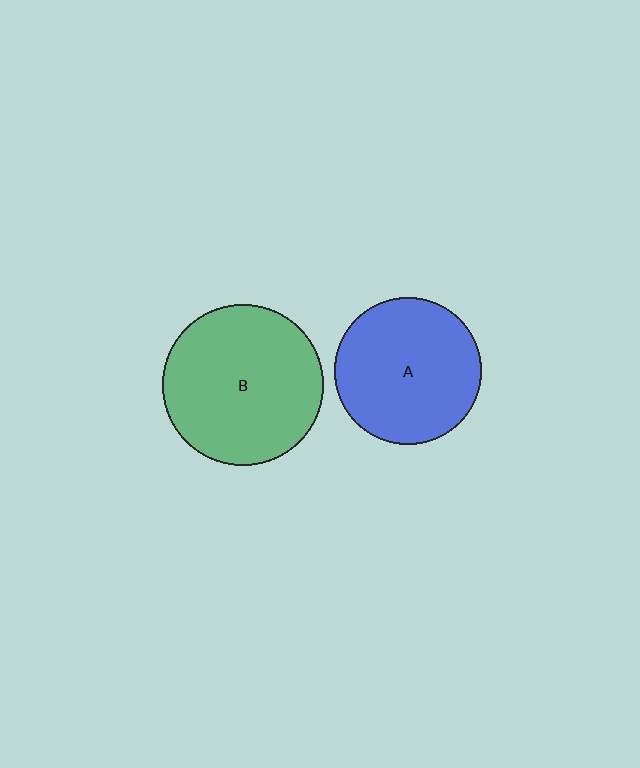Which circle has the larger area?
Circle B (green).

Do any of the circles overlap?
No, none of the circles overlap.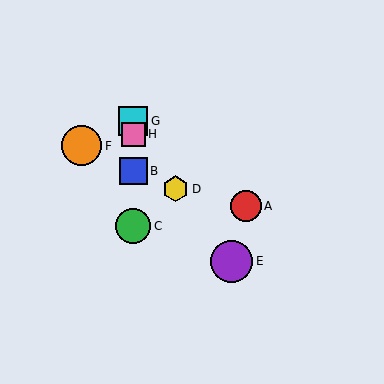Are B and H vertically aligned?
Yes, both are at x≈133.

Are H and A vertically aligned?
No, H is at x≈133 and A is at x≈246.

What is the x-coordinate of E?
Object E is at x≈232.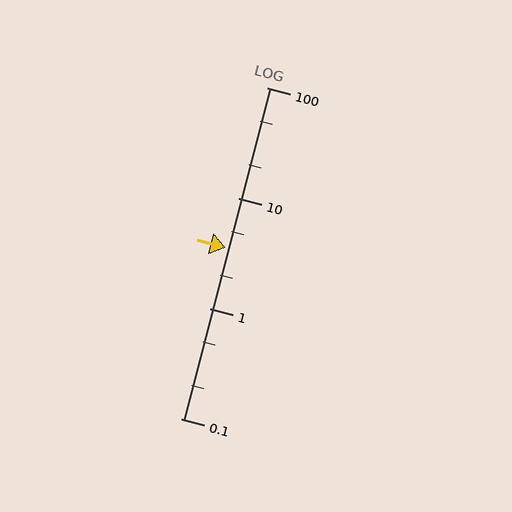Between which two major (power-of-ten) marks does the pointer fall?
The pointer is between 1 and 10.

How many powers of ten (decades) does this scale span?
The scale spans 3 decades, from 0.1 to 100.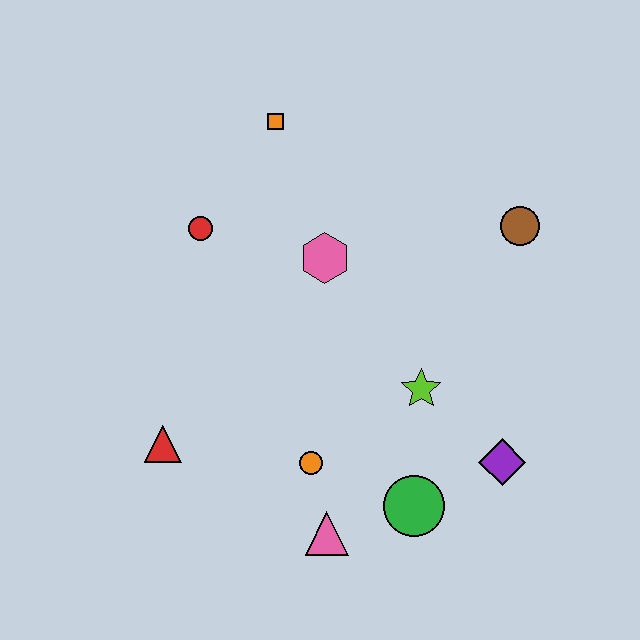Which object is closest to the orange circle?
The pink triangle is closest to the orange circle.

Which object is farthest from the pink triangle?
The orange square is farthest from the pink triangle.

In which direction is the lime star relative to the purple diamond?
The lime star is to the left of the purple diamond.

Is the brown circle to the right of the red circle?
Yes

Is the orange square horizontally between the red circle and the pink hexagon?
Yes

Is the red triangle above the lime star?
No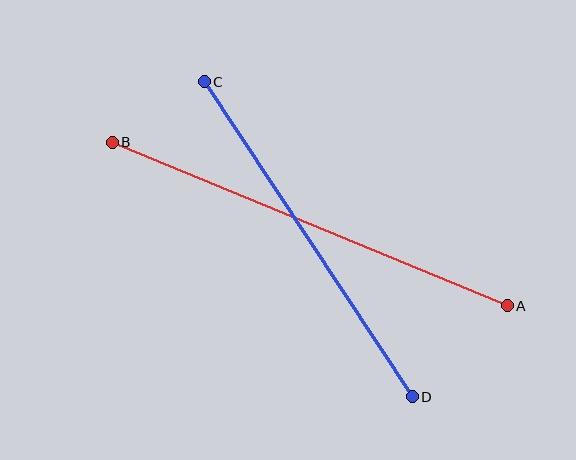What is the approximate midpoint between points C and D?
The midpoint is at approximately (308, 239) pixels.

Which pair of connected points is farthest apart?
Points A and B are farthest apart.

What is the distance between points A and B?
The distance is approximately 427 pixels.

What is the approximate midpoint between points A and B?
The midpoint is at approximately (310, 224) pixels.